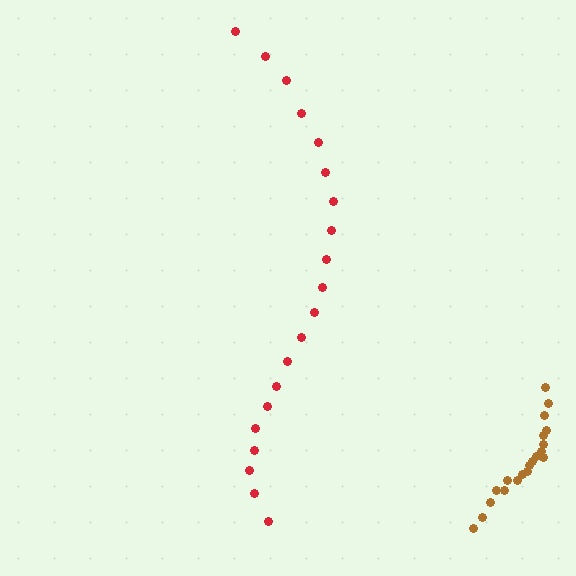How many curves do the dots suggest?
There are 2 distinct paths.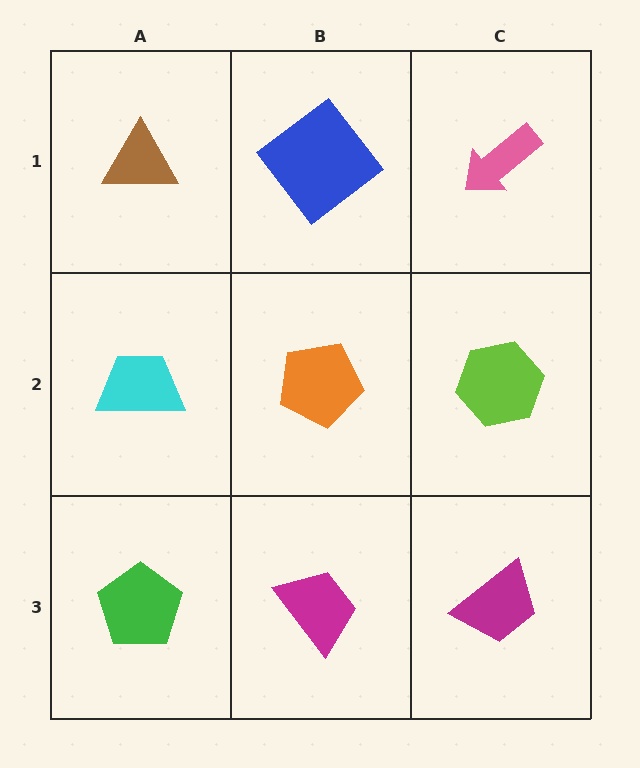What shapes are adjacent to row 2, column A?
A brown triangle (row 1, column A), a green pentagon (row 3, column A), an orange pentagon (row 2, column B).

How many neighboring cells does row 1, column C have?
2.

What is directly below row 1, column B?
An orange pentagon.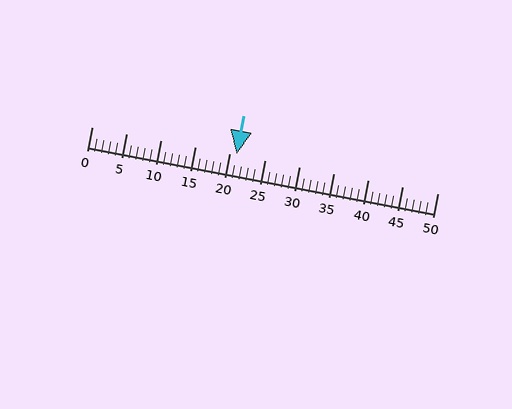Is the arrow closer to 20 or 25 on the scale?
The arrow is closer to 20.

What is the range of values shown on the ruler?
The ruler shows values from 0 to 50.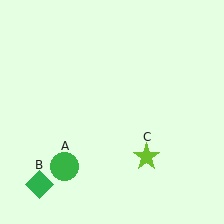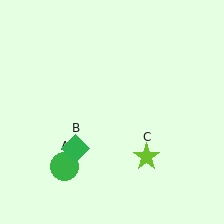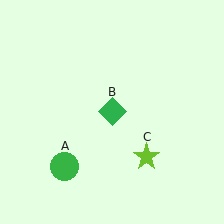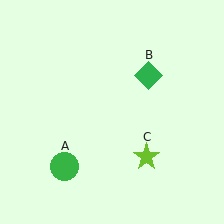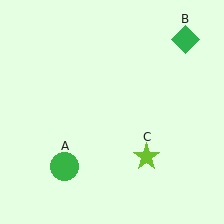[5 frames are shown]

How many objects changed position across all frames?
1 object changed position: green diamond (object B).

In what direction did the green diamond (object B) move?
The green diamond (object B) moved up and to the right.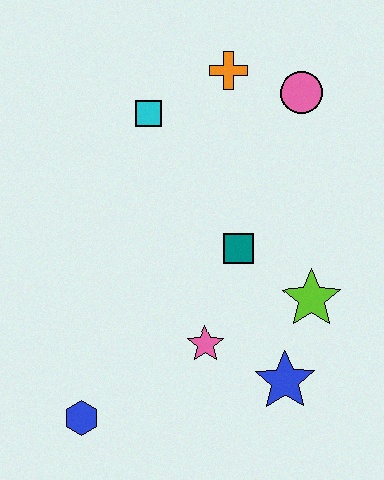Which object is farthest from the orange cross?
The blue hexagon is farthest from the orange cross.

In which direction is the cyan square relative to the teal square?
The cyan square is above the teal square.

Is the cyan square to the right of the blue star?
No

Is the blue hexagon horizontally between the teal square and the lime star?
No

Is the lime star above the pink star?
Yes